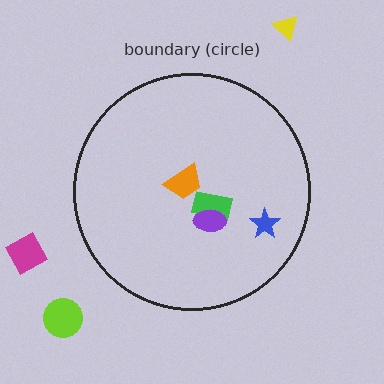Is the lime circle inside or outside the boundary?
Outside.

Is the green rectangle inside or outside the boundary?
Inside.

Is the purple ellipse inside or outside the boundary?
Inside.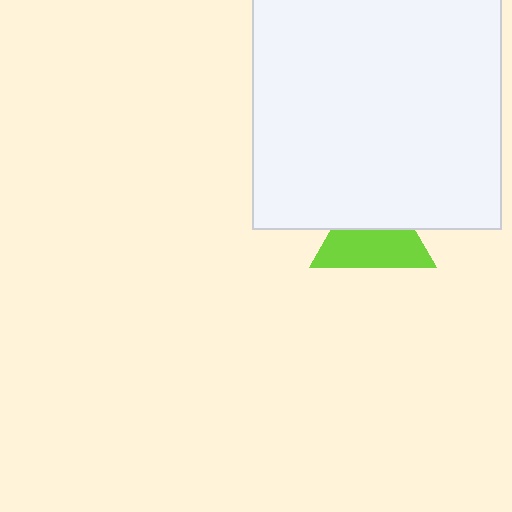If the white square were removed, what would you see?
You would see the complete lime triangle.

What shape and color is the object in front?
The object in front is a white square.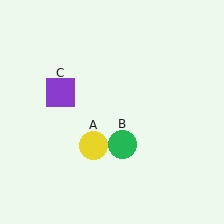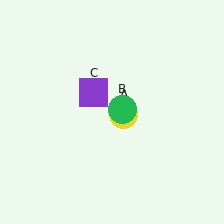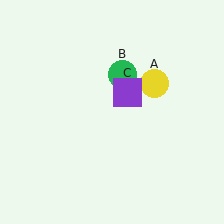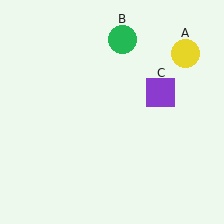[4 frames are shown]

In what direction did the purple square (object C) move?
The purple square (object C) moved right.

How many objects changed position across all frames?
3 objects changed position: yellow circle (object A), green circle (object B), purple square (object C).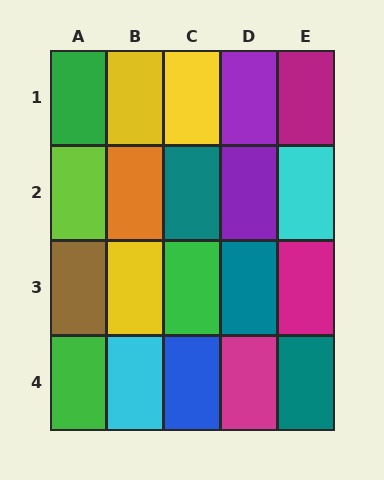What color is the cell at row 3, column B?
Yellow.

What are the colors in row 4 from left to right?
Green, cyan, blue, magenta, teal.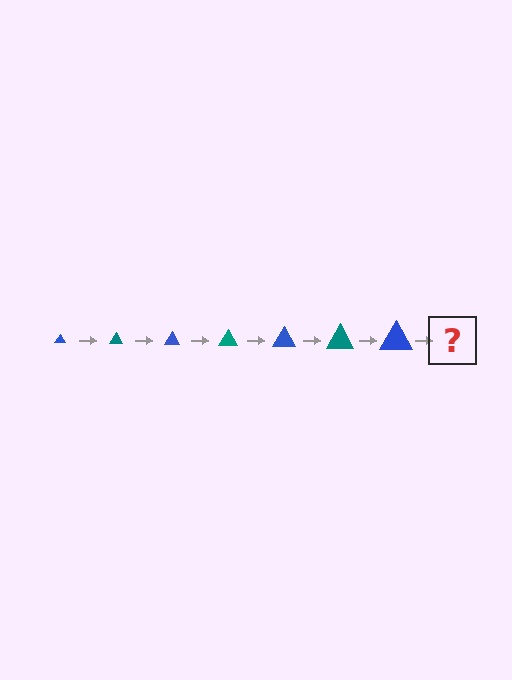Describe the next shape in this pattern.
It should be a teal triangle, larger than the previous one.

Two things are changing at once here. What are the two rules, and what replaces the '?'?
The two rules are that the triangle grows larger each step and the color cycles through blue and teal. The '?' should be a teal triangle, larger than the previous one.